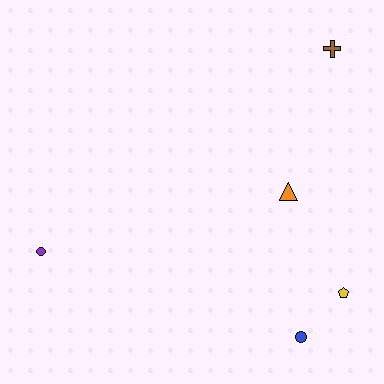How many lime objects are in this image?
There are no lime objects.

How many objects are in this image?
There are 5 objects.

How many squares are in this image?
There are no squares.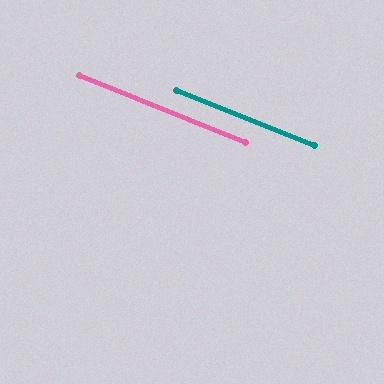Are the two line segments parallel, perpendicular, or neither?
Parallel — their directions differ by only 0.2°.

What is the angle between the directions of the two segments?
Approximately 0 degrees.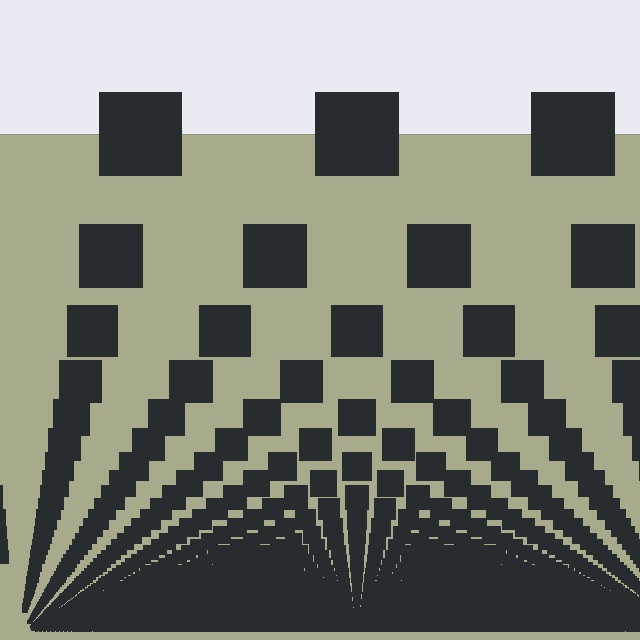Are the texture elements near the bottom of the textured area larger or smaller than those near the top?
Smaller. The gradient is inverted — elements near the bottom are smaller and denser.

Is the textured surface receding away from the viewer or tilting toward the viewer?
The surface appears to tilt toward the viewer. Texture elements get larger and sparser toward the top.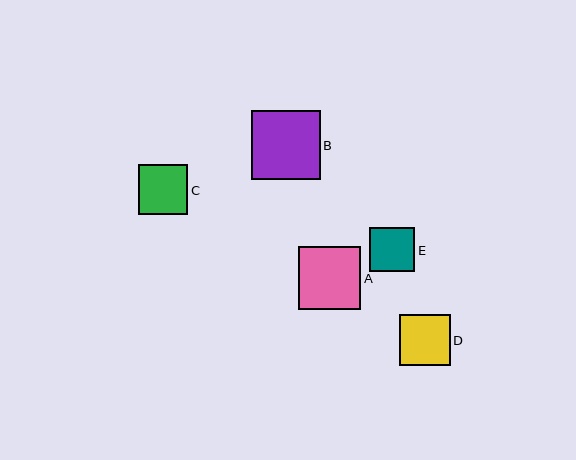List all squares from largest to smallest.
From largest to smallest: B, A, D, C, E.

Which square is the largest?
Square B is the largest with a size of approximately 69 pixels.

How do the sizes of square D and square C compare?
Square D and square C are approximately the same size.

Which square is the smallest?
Square E is the smallest with a size of approximately 45 pixels.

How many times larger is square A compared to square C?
Square A is approximately 1.3 times the size of square C.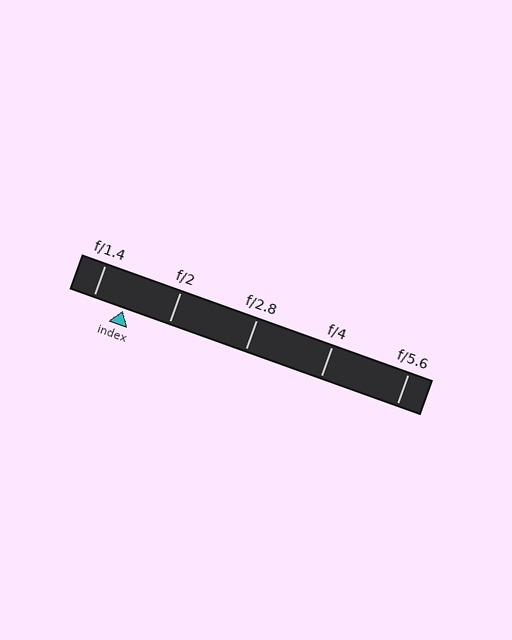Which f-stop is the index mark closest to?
The index mark is closest to f/1.4.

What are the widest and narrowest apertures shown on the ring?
The widest aperture shown is f/1.4 and the narrowest is f/5.6.